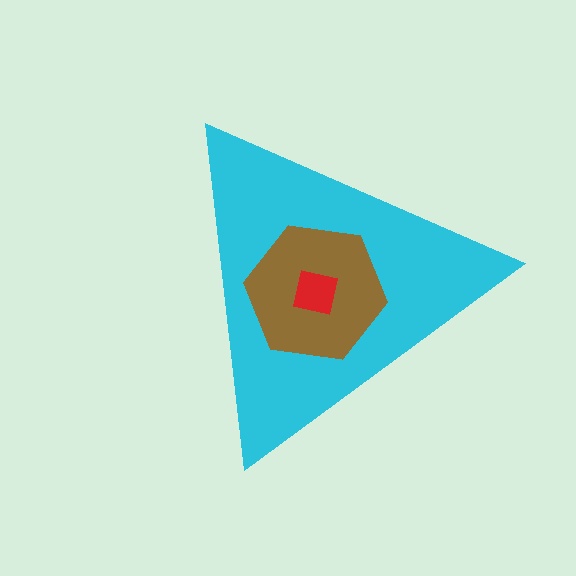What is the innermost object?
The red square.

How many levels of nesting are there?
3.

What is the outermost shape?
The cyan triangle.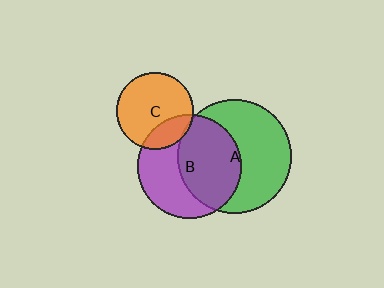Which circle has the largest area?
Circle A (green).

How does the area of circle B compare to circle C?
Approximately 1.8 times.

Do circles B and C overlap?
Yes.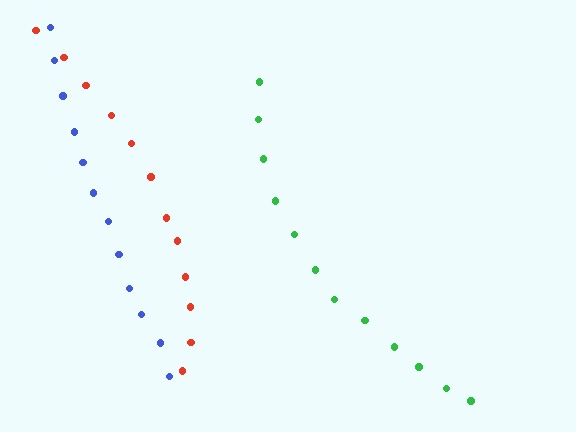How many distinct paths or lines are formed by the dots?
There are 3 distinct paths.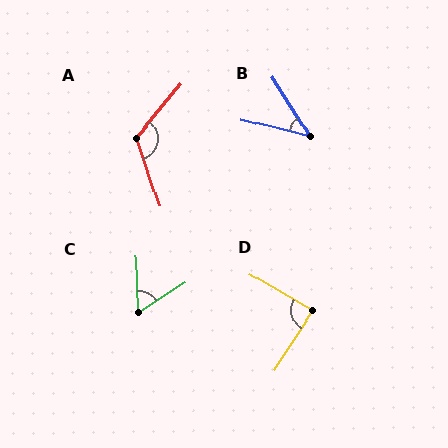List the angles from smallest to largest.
B (43°), C (59°), D (87°), A (121°).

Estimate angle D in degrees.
Approximately 87 degrees.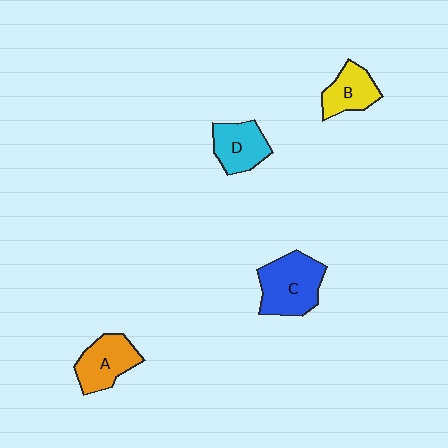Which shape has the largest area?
Shape C (blue).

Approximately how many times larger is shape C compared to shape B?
Approximately 1.6 times.